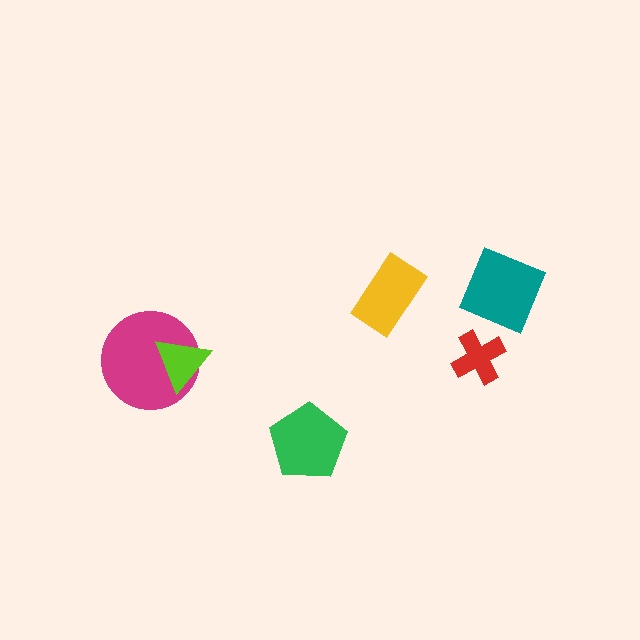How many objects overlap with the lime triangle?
1 object overlaps with the lime triangle.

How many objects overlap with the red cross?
0 objects overlap with the red cross.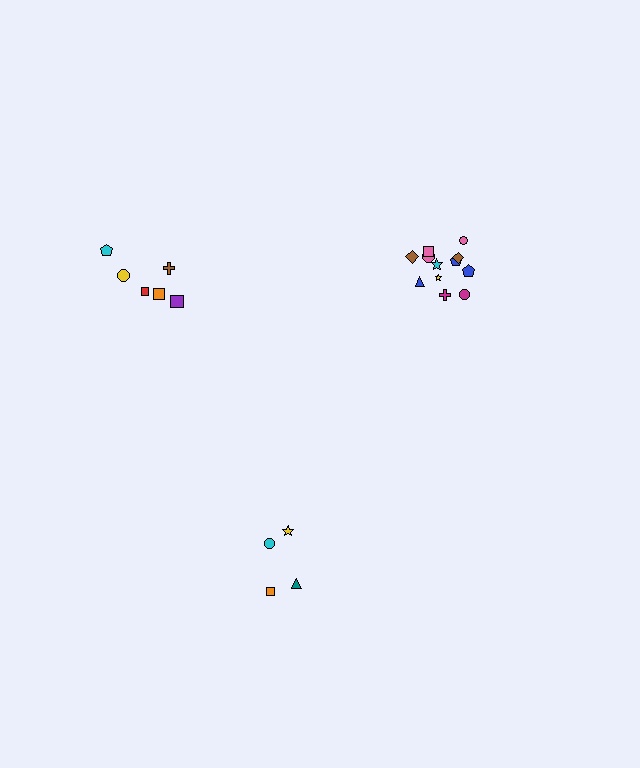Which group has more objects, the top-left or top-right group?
The top-right group.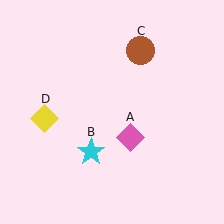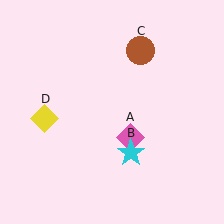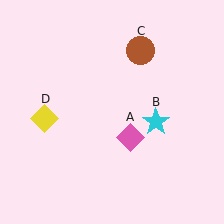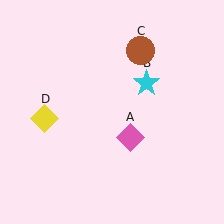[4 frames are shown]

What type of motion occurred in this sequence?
The cyan star (object B) rotated counterclockwise around the center of the scene.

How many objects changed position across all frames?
1 object changed position: cyan star (object B).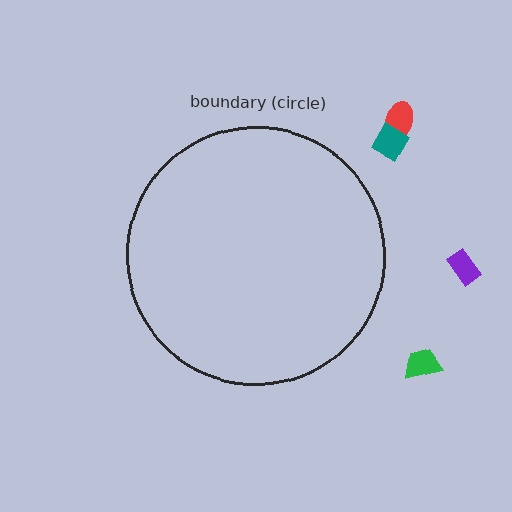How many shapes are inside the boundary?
0 inside, 4 outside.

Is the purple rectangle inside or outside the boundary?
Outside.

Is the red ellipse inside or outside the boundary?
Outside.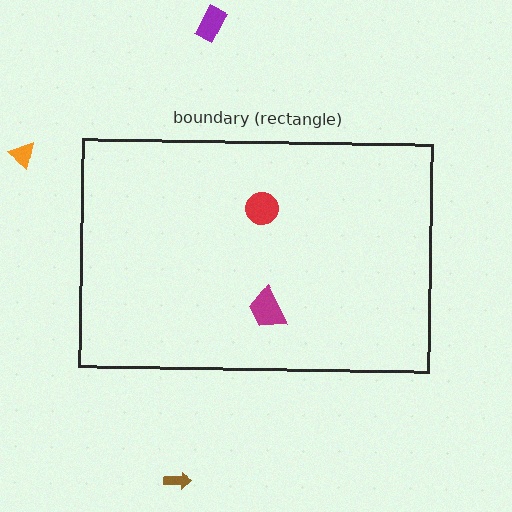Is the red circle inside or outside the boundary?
Inside.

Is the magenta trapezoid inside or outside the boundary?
Inside.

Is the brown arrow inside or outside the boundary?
Outside.